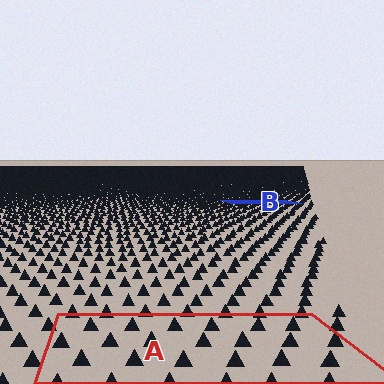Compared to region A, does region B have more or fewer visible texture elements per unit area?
Region B has more texture elements per unit area — they are packed more densely because it is farther away.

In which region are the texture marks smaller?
The texture marks are smaller in region B, because it is farther away.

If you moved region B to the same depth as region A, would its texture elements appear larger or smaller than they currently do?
They would appear larger. At a closer depth, the same texture elements are projected at a bigger on-screen size.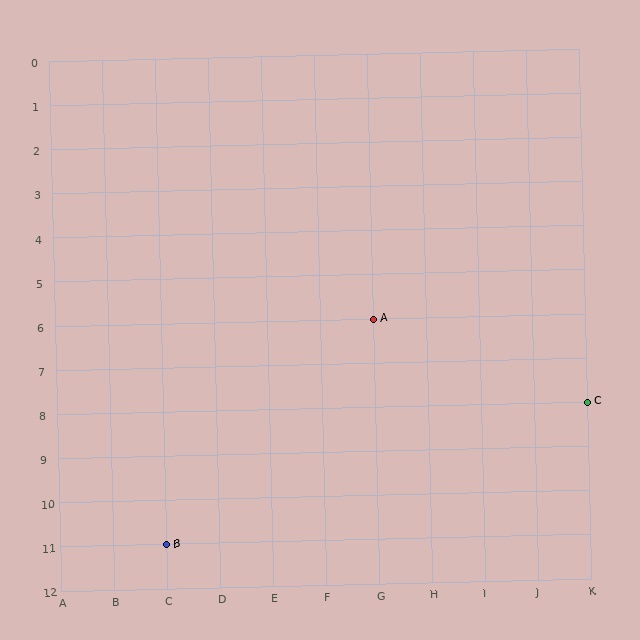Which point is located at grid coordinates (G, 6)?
Point A is at (G, 6).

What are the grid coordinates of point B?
Point B is at grid coordinates (C, 11).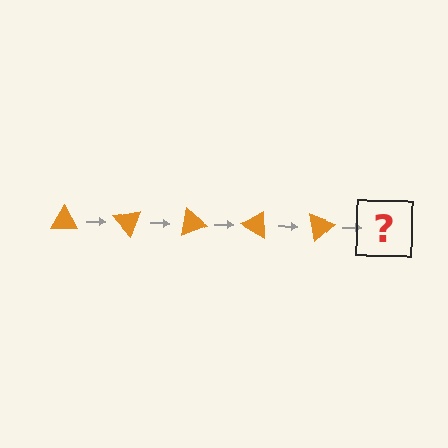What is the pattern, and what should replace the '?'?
The pattern is that the triangle rotates 50 degrees each step. The '?' should be an orange triangle rotated 250 degrees.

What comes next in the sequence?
The next element should be an orange triangle rotated 250 degrees.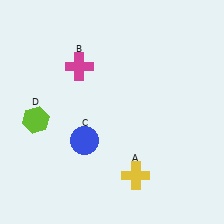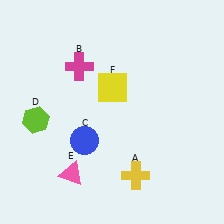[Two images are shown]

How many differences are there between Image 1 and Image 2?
There are 2 differences between the two images.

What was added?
A pink triangle (E), a yellow square (F) were added in Image 2.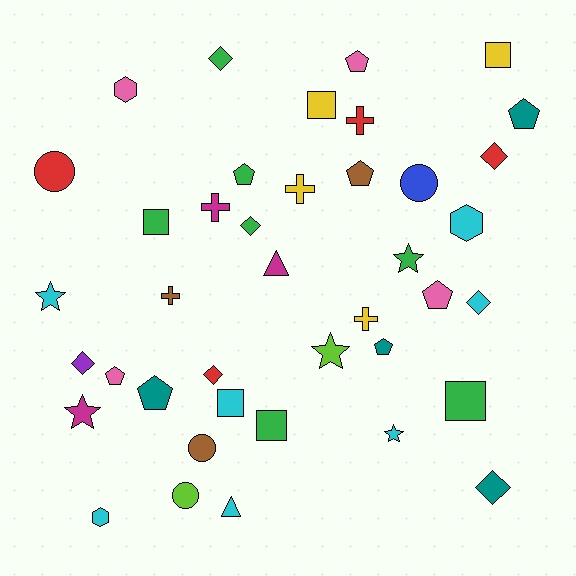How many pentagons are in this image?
There are 8 pentagons.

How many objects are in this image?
There are 40 objects.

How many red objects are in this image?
There are 4 red objects.